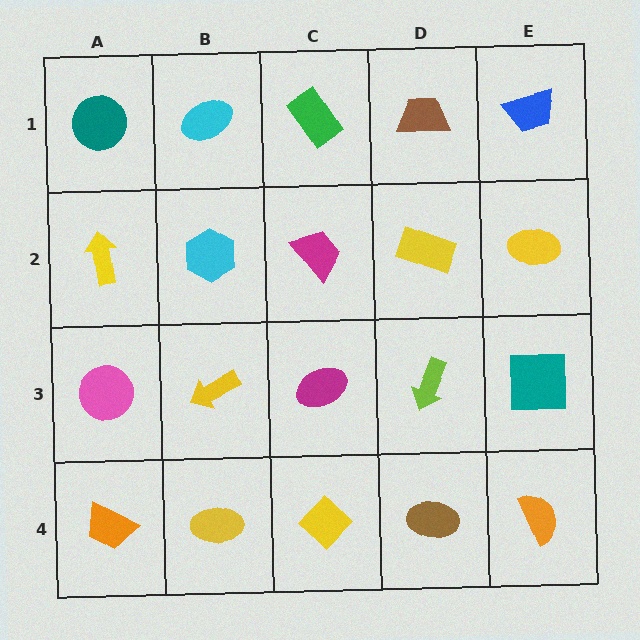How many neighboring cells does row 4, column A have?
2.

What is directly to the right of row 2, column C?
A yellow rectangle.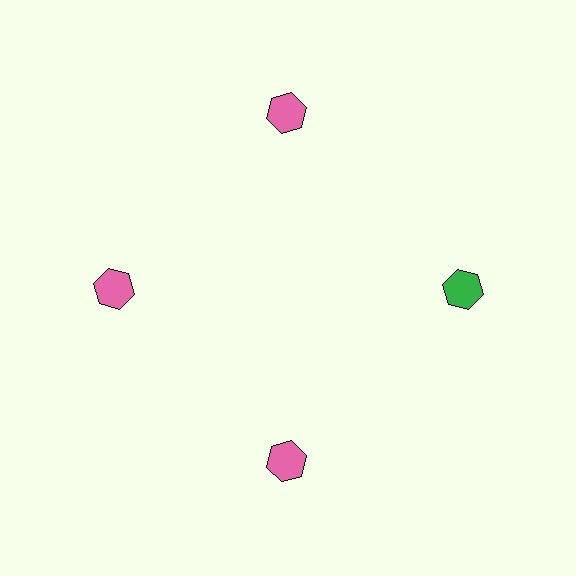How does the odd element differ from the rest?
It has a different color: green instead of pink.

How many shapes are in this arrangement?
There are 4 shapes arranged in a ring pattern.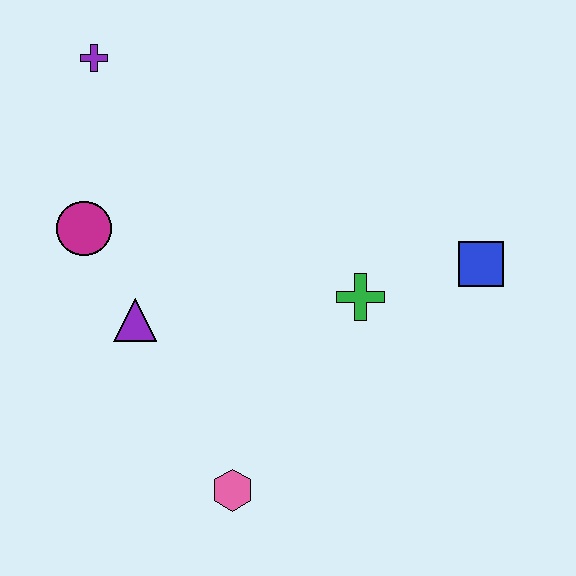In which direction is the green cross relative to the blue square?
The green cross is to the left of the blue square.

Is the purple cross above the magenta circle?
Yes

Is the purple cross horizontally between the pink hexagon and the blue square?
No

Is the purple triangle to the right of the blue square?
No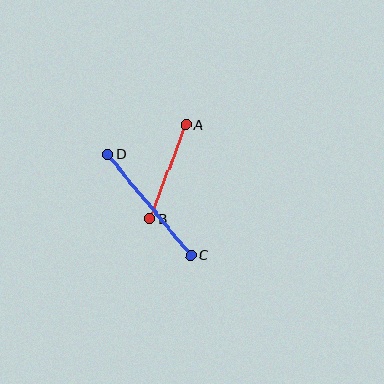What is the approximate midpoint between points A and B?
The midpoint is at approximately (168, 172) pixels.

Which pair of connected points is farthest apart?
Points C and D are farthest apart.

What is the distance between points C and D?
The distance is approximately 131 pixels.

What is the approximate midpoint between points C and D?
The midpoint is at approximately (149, 205) pixels.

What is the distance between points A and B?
The distance is approximately 101 pixels.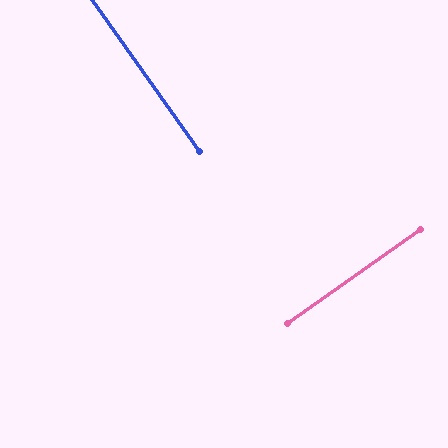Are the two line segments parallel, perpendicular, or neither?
Perpendicular — they meet at approximately 90°.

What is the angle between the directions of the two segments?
Approximately 90 degrees.